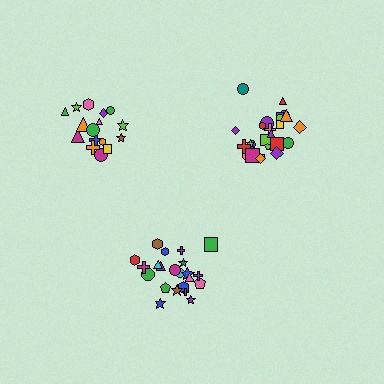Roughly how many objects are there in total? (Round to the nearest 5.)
Roughly 65 objects in total.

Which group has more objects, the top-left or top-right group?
The top-right group.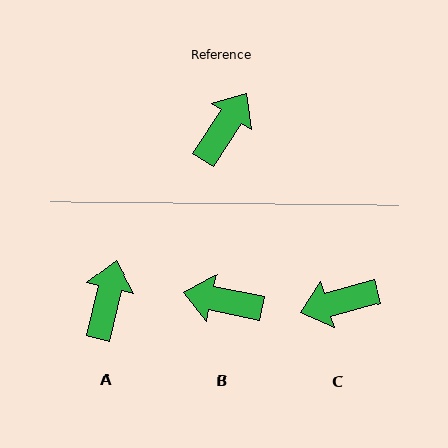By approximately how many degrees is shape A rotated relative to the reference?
Approximately 20 degrees counter-clockwise.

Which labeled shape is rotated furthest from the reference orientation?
C, about 139 degrees away.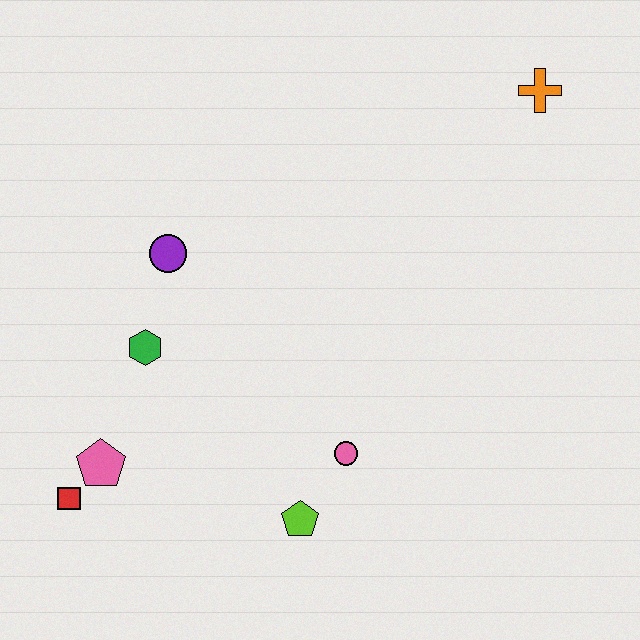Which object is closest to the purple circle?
The green hexagon is closest to the purple circle.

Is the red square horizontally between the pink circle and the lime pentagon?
No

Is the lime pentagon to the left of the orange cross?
Yes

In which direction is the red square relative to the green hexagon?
The red square is below the green hexagon.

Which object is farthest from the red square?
The orange cross is farthest from the red square.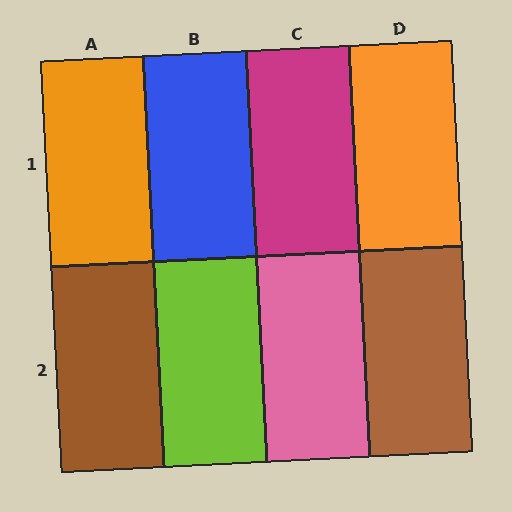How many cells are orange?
2 cells are orange.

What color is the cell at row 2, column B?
Lime.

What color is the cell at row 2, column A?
Brown.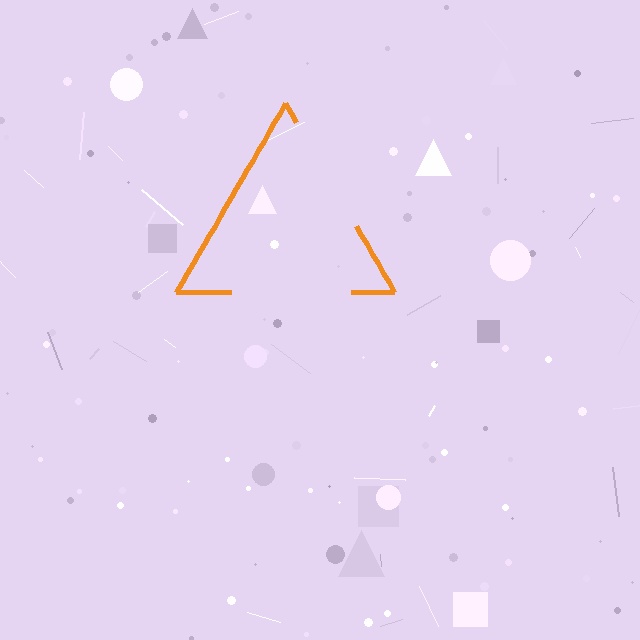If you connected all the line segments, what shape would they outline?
They would outline a triangle.